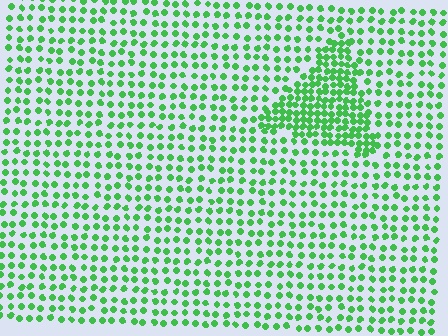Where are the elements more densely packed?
The elements are more densely packed inside the triangle boundary.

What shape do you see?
I see a triangle.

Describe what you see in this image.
The image contains small green elements arranged at two different densities. A triangle-shaped region is visible where the elements are more densely packed than the surrounding area.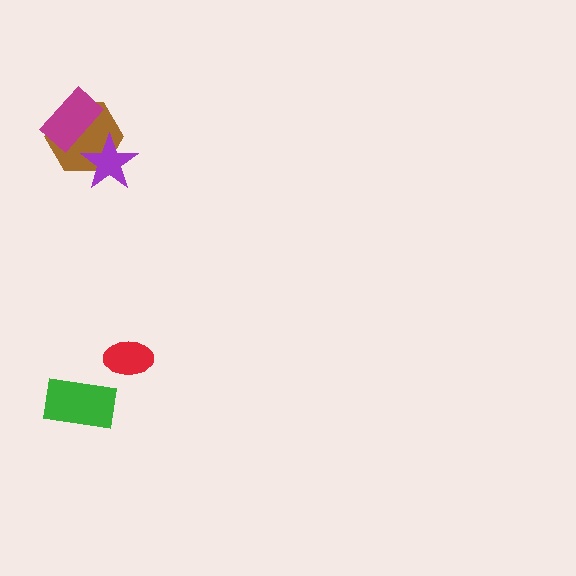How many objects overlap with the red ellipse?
0 objects overlap with the red ellipse.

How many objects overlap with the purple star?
1 object overlaps with the purple star.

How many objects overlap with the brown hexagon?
2 objects overlap with the brown hexagon.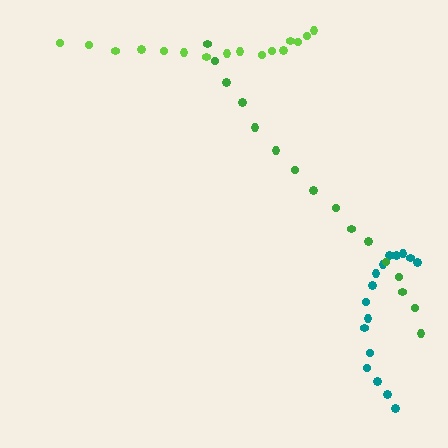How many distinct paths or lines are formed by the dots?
There are 3 distinct paths.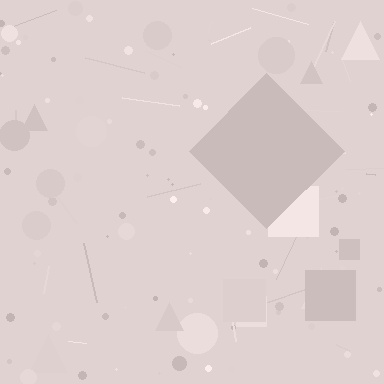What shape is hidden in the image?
A diamond is hidden in the image.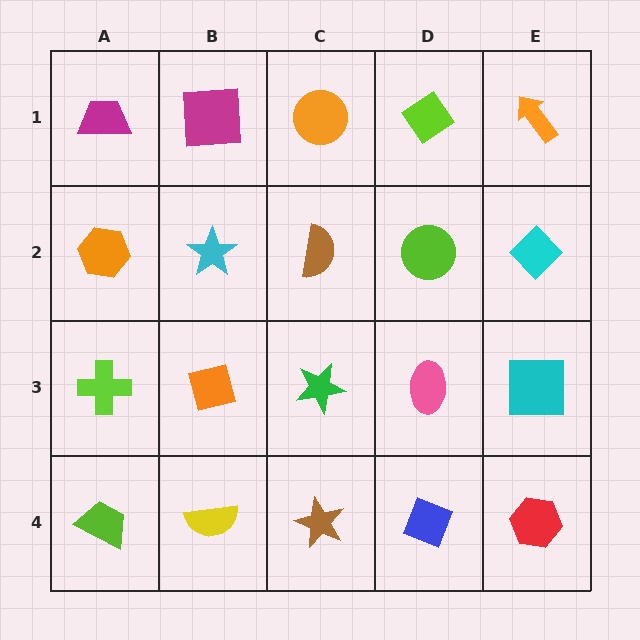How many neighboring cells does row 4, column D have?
3.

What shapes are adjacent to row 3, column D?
A lime circle (row 2, column D), a blue diamond (row 4, column D), a green star (row 3, column C), a cyan square (row 3, column E).